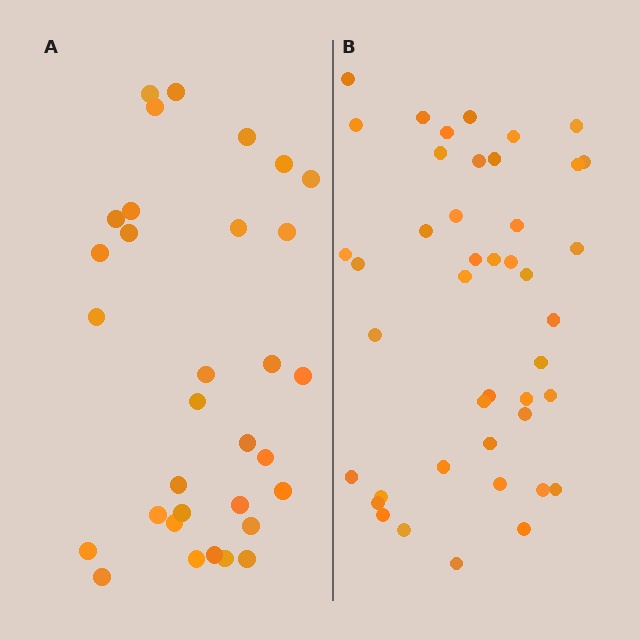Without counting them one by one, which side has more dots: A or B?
Region B (the right region) has more dots.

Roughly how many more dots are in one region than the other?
Region B has roughly 12 or so more dots than region A.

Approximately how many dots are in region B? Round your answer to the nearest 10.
About 40 dots. (The exact count is 43, which rounds to 40.)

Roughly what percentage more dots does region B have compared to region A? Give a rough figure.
About 35% more.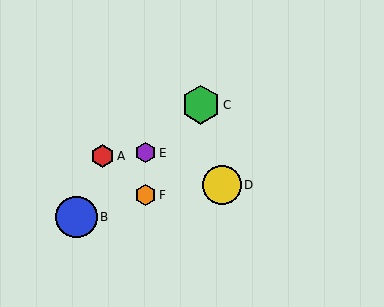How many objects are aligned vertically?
2 objects (E, F) are aligned vertically.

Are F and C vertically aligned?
No, F is at x≈146 and C is at x≈201.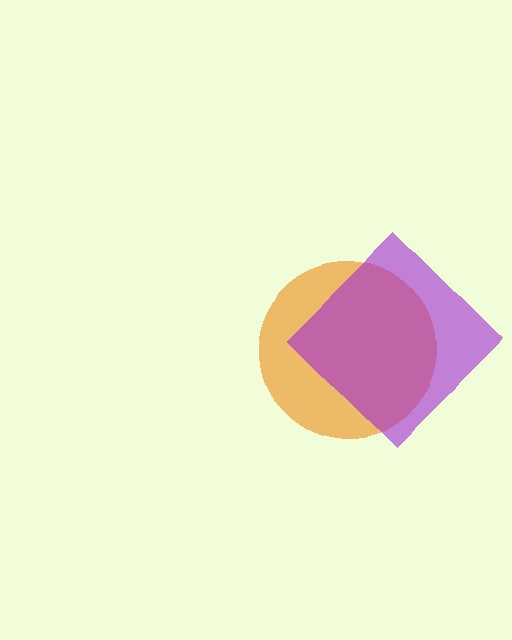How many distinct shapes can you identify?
There are 2 distinct shapes: an orange circle, a purple diamond.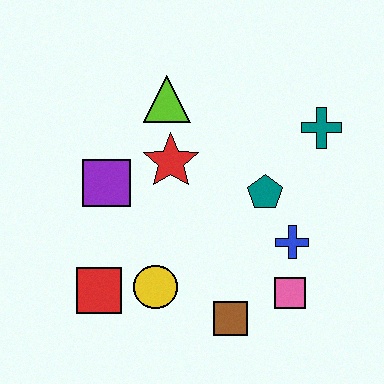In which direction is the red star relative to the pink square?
The red star is above the pink square.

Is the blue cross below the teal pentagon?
Yes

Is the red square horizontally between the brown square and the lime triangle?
No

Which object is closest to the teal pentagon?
The blue cross is closest to the teal pentagon.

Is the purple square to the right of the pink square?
No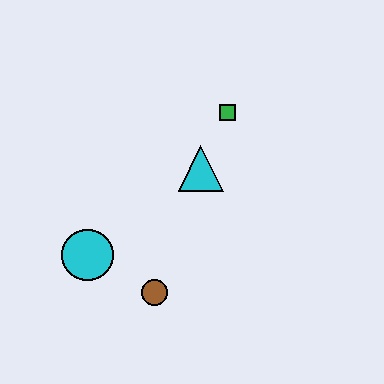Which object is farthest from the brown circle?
The green square is farthest from the brown circle.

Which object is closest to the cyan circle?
The brown circle is closest to the cyan circle.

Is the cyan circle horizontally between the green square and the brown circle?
No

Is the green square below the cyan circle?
No